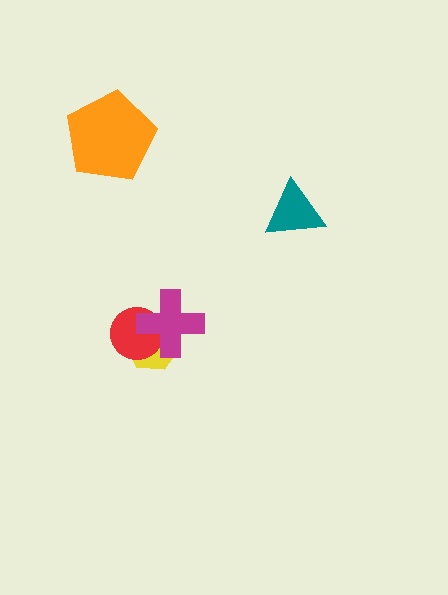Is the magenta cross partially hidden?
No, no other shape covers it.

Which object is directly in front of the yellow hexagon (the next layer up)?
The red circle is directly in front of the yellow hexagon.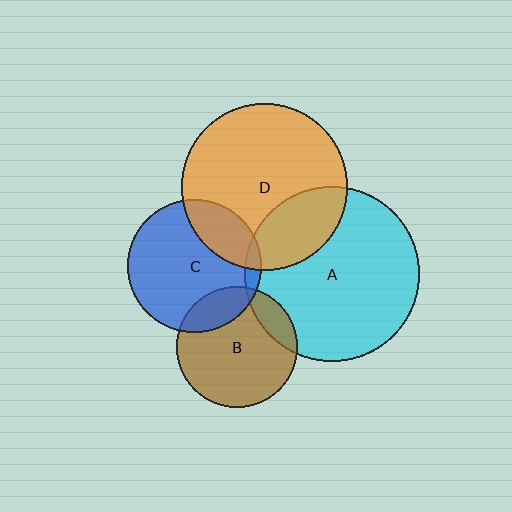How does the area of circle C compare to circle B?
Approximately 1.2 times.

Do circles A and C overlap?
Yes.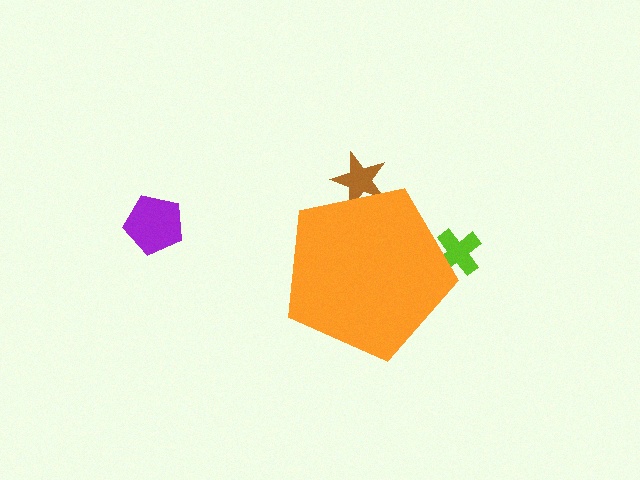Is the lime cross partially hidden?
Yes, the lime cross is partially hidden behind the orange pentagon.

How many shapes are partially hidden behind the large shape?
2 shapes are partially hidden.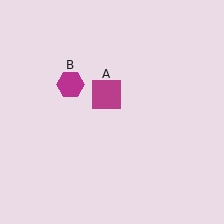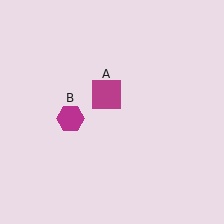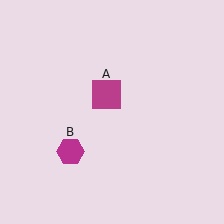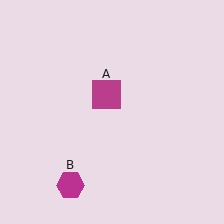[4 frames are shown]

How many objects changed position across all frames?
1 object changed position: magenta hexagon (object B).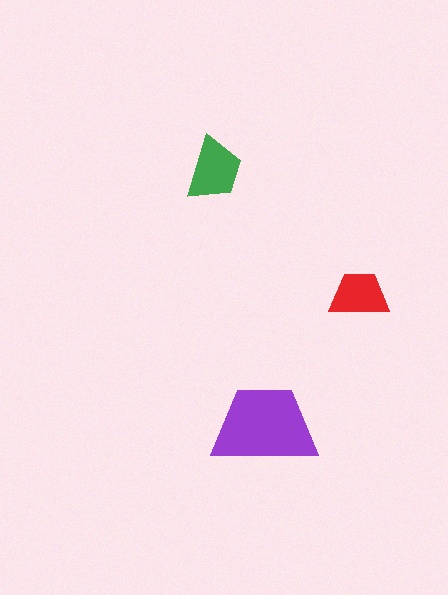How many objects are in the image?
There are 3 objects in the image.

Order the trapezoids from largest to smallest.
the purple one, the green one, the red one.